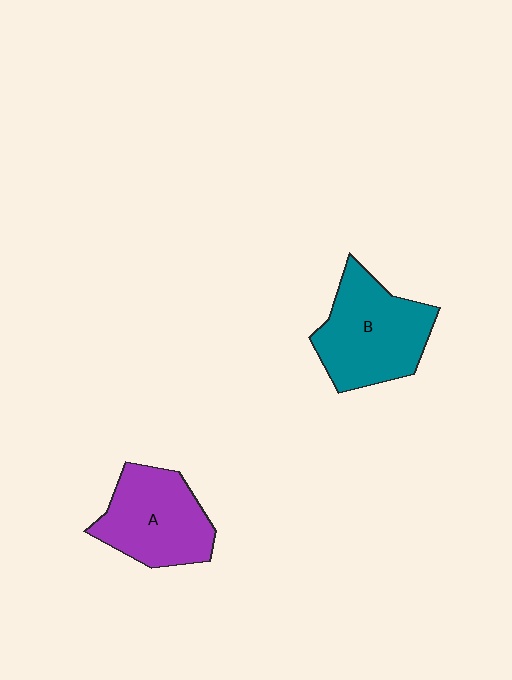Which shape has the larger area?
Shape B (teal).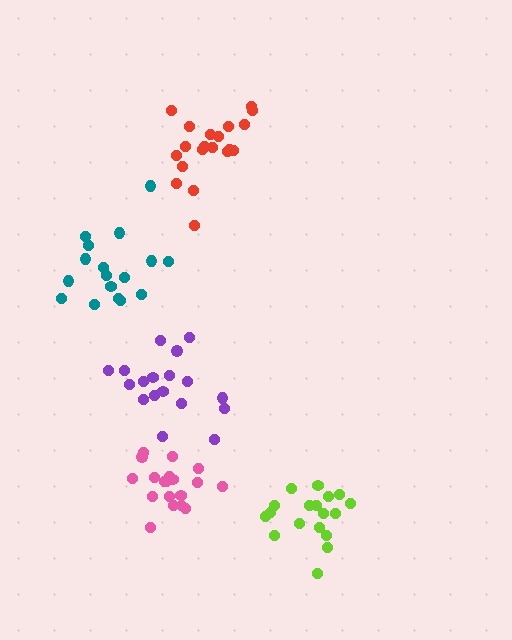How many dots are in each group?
Group 1: 17 dots, Group 2: 18 dots, Group 3: 20 dots, Group 4: 18 dots, Group 5: 19 dots (92 total).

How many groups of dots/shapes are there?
There are 5 groups.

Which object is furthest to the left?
The teal cluster is leftmost.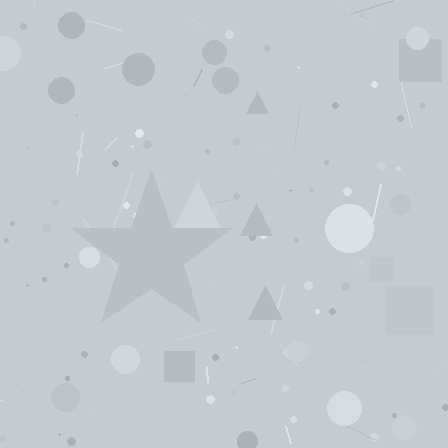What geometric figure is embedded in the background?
A star is embedded in the background.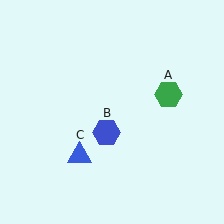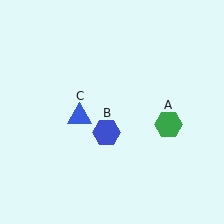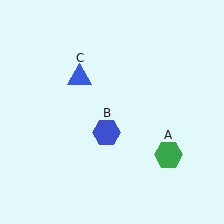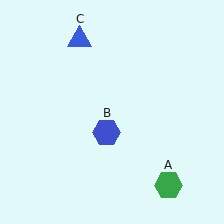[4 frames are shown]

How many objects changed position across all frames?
2 objects changed position: green hexagon (object A), blue triangle (object C).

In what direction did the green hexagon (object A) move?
The green hexagon (object A) moved down.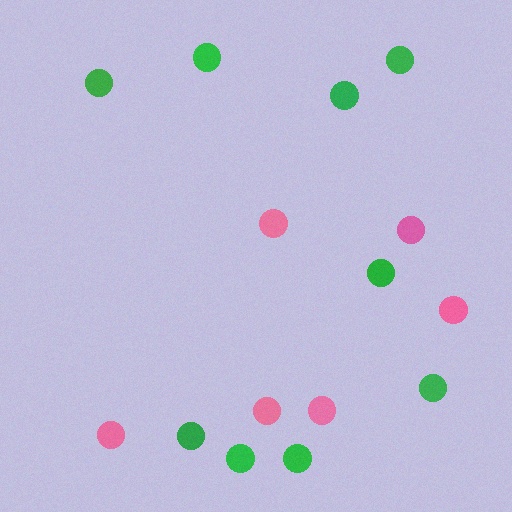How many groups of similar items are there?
There are 2 groups: one group of green circles (9) and one group of pink circles (6).